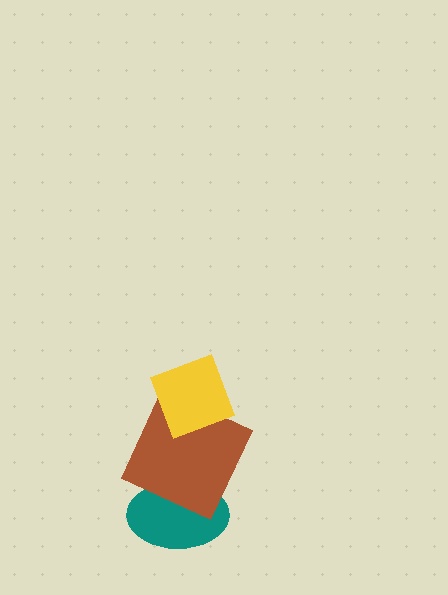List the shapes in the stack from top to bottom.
From top to bottom: the yellow diamond, the brown square, the teal ellipse.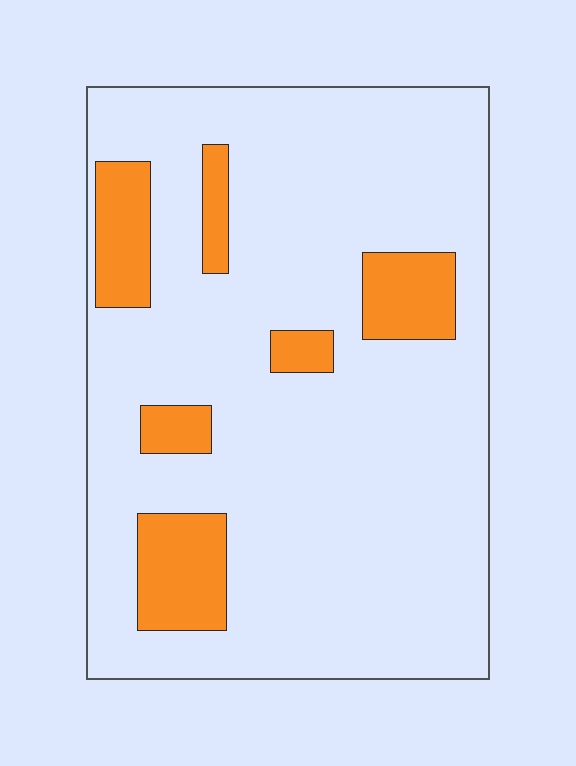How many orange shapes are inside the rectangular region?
6.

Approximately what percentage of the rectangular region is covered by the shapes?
Approximately 15%.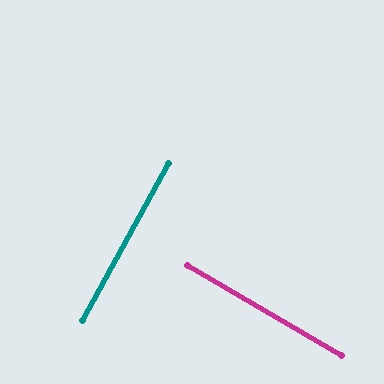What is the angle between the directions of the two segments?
Approximately 88 degrees.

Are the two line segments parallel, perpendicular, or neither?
Perpendicular — they meet at approximately 88°.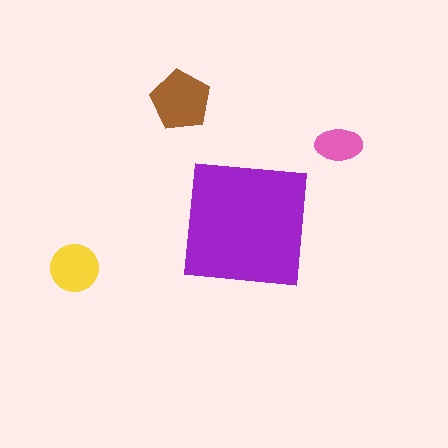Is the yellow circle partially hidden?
No, the yellow circle is fully visible.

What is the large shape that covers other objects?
A purple square.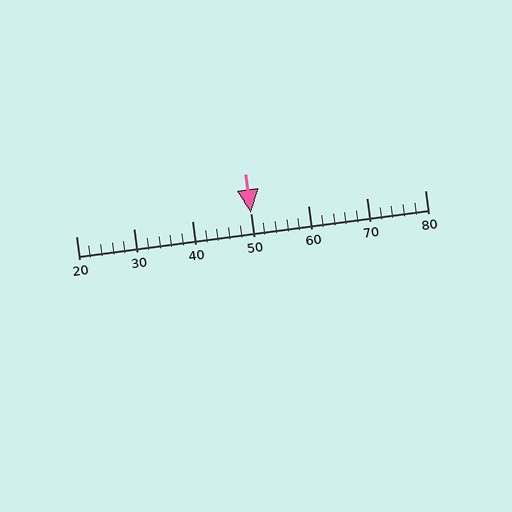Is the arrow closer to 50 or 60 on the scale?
The arrow is closer to 50.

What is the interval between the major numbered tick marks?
The major tick marks are spaced 10 units apart.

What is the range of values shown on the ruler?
The ruler shows values from 20 to 80.